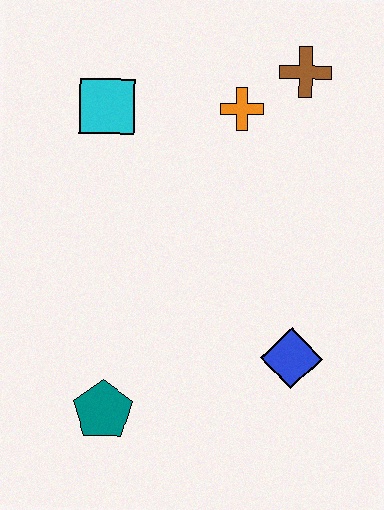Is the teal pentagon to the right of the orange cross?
No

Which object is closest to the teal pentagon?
The blue diamond is closest to the teal pentagon.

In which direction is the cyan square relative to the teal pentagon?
The cyan square is above the teal pentagon.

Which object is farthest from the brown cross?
The teal pentagon is farthest from the brown cross.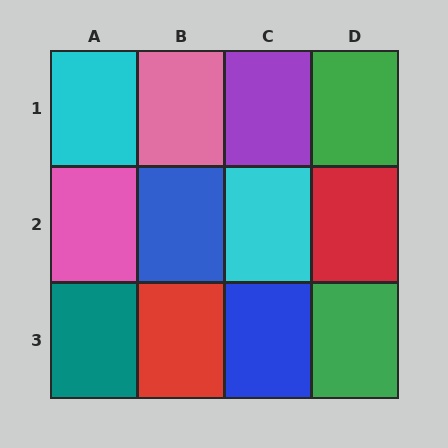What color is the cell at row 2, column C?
Cyan.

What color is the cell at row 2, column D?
Red.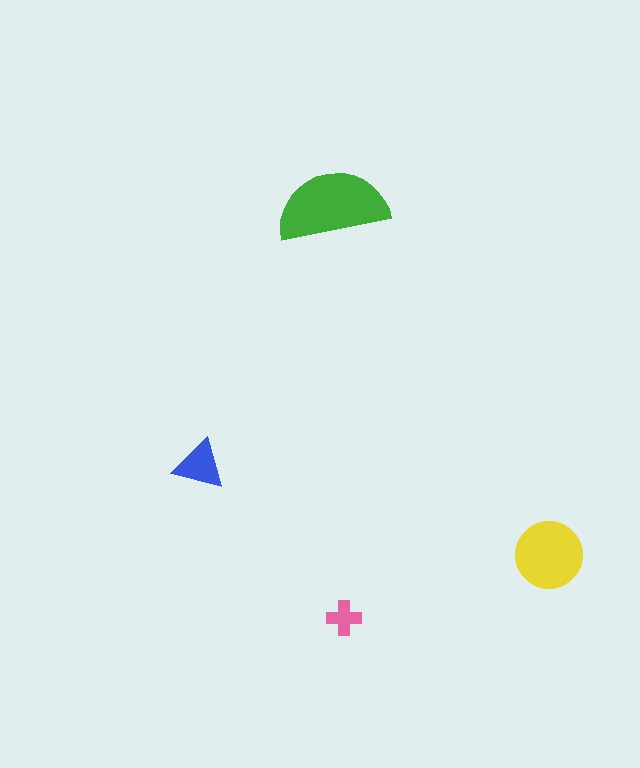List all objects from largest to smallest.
The green semicircle, the yellow circle, the blue triangle, the pink cross.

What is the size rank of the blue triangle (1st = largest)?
3rd.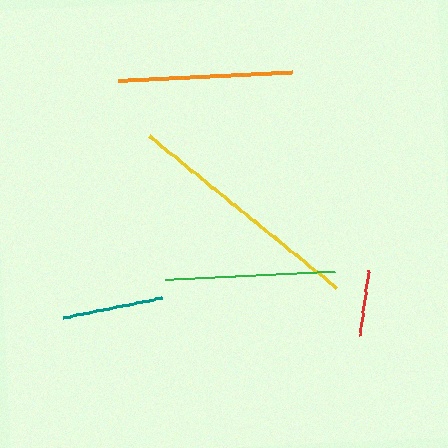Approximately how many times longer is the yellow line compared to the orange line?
The yellow line is approximately 1.4 times the length of the orange line.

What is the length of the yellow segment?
The yellow segment is approximately 241 pixels long.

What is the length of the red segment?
The red segment is approximately 66 pixels long.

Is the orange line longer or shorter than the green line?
The orange line is longer than the green line.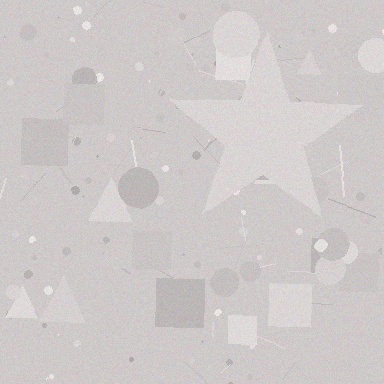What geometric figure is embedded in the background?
A star is embedded in the background.